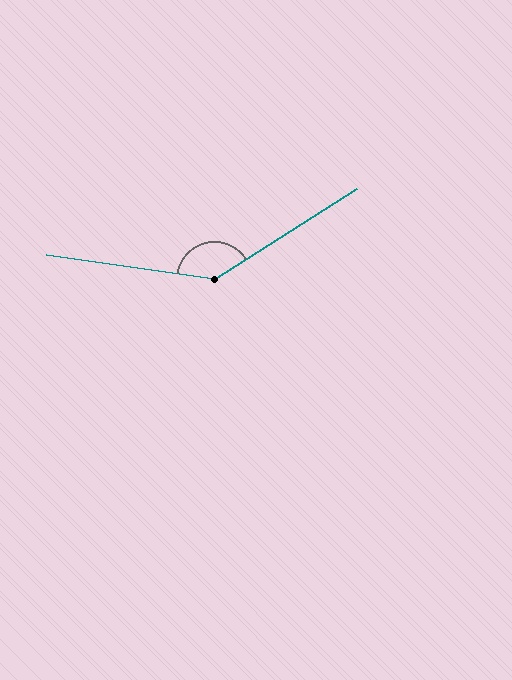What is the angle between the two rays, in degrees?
Approximately 139 degrees.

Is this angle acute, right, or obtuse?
It is obtuse.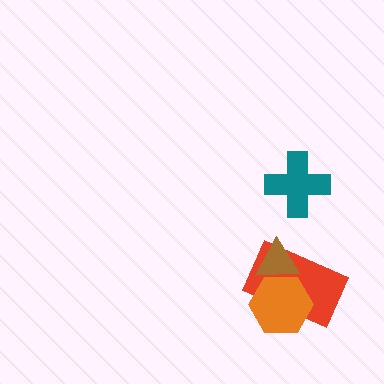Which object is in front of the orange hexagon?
The brown triangle is in front of the orange hexagon.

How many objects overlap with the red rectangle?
2 objects overlap with the red rectangle.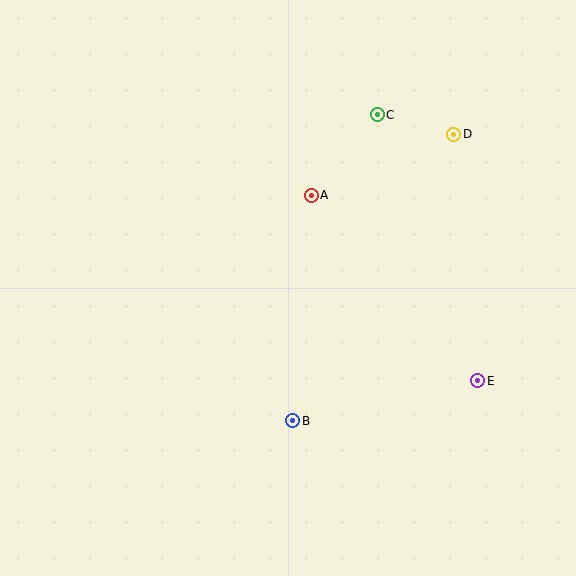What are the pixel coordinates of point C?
Point C is at (377, 115).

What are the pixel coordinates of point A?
Point A is at (311, 195).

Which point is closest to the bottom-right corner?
Point E is closest to the bottom-right corner.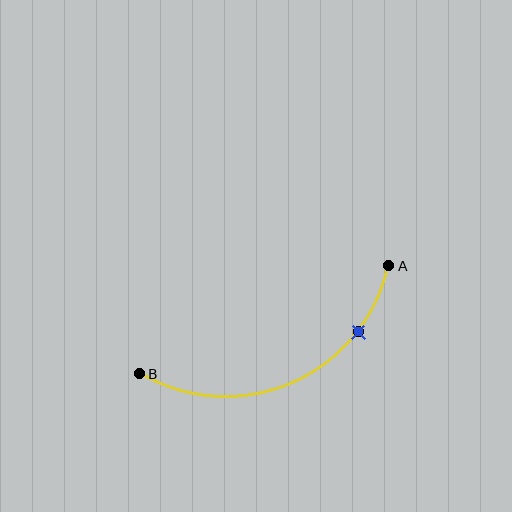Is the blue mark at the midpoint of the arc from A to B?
No. The blue mark lies on the arc but is closer to endpoint A. The arc midpoint would be at the point on the curve equidistant along the arc from both A and B.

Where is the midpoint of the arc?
The arc midpoint is the point on the curve farthest from the straight line joining A and B. It sits below that line.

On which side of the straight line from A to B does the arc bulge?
The arc bulges below the straight line connecting A and B.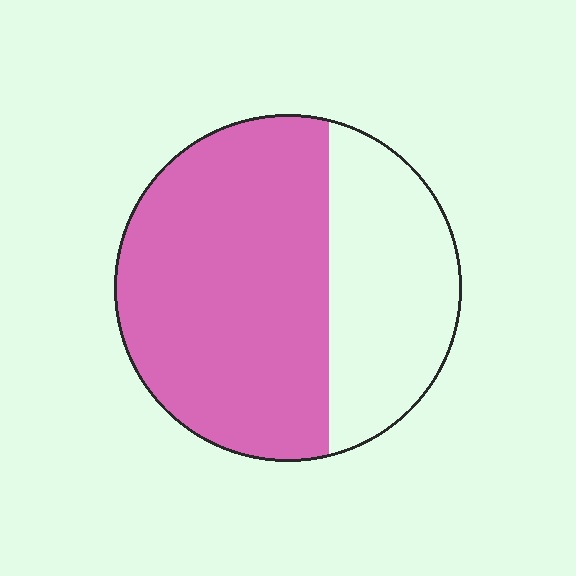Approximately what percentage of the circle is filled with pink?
Approximately 65%.